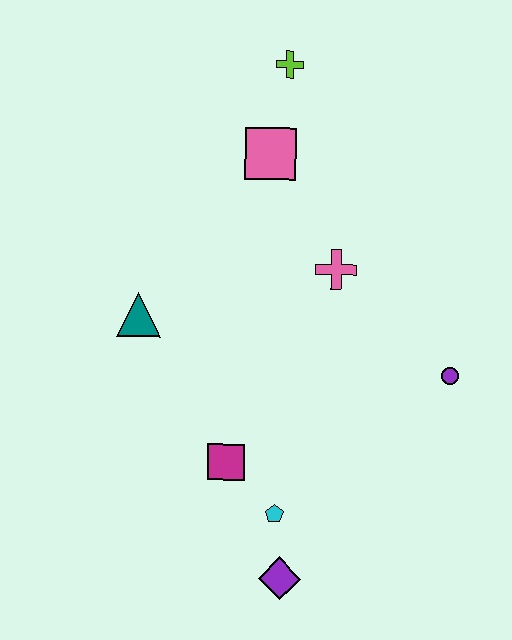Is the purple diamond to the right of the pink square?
Yes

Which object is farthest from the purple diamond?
The lime cross is farthest from the purple diamond.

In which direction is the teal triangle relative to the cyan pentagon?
The teal triangle is above the cyan pentagon.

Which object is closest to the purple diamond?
The cyan pentagon is closest to the purple diamond.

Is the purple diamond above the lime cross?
No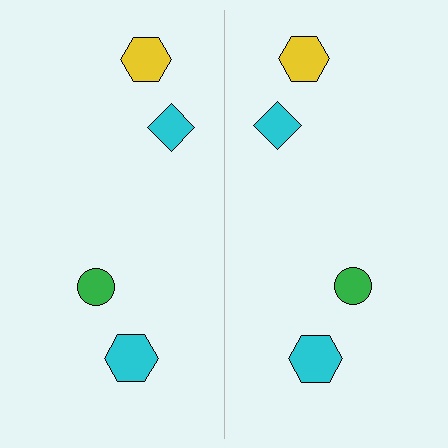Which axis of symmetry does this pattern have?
The pattern has a vertical axis of symmetry running through the center of the image.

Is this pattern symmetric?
Yes, this pattern has bilateral (reflection) symmetry.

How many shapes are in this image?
There are 8 shapes in this image.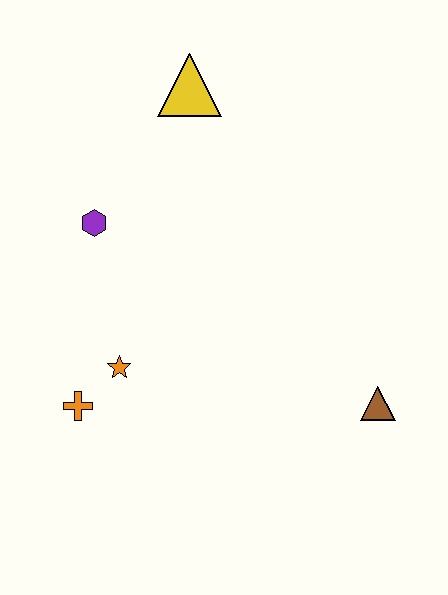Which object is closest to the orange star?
The orange cross is closest to the orange star.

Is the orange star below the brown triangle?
No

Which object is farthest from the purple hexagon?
The brown triangle is farthest from the purple hexagon.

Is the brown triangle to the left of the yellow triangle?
No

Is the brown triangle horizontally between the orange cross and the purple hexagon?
No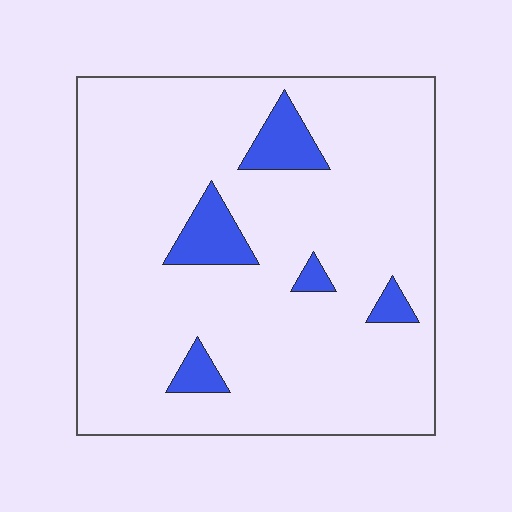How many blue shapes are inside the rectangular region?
5.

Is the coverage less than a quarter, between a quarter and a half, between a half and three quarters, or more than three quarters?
Less than a quarter.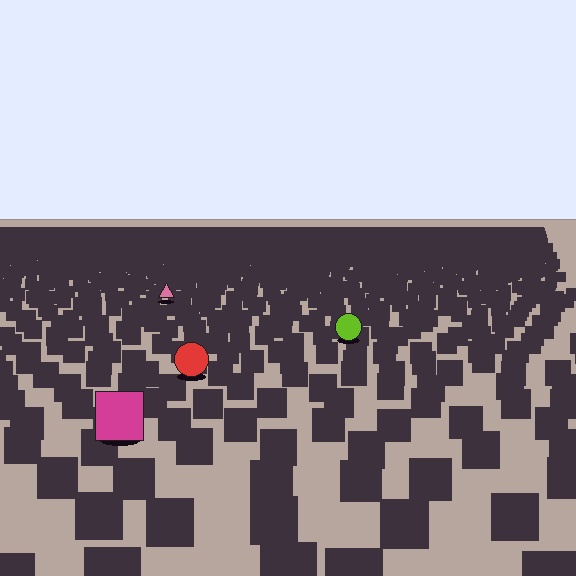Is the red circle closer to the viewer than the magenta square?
No. The magenta square is closer — you can tell from the texture gradient: the ground texture is coarser near it.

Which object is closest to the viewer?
The magenta square is closest. The texture marks near it are larger and more spread out.